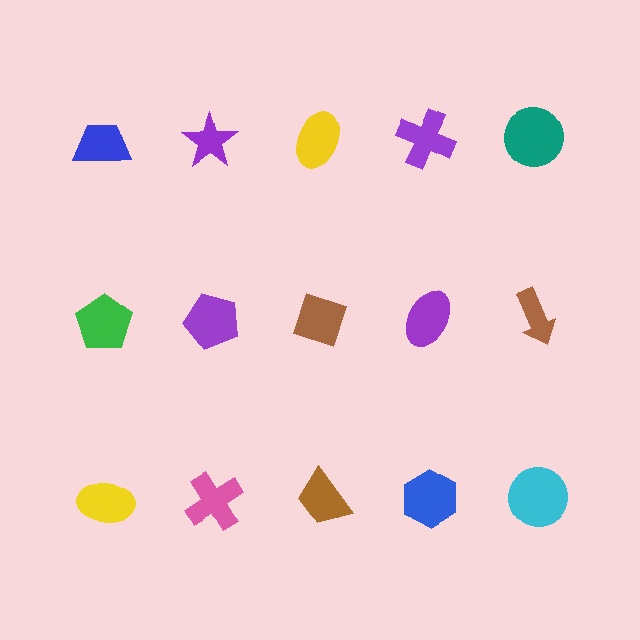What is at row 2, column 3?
A brown diamond.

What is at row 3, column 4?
A blue hexagon.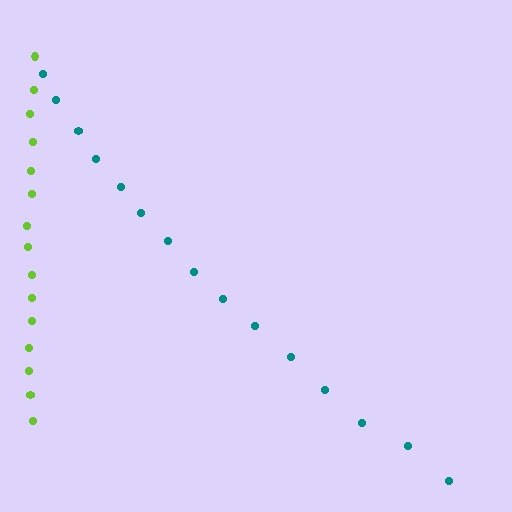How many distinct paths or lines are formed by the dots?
There are 2 distinct paths.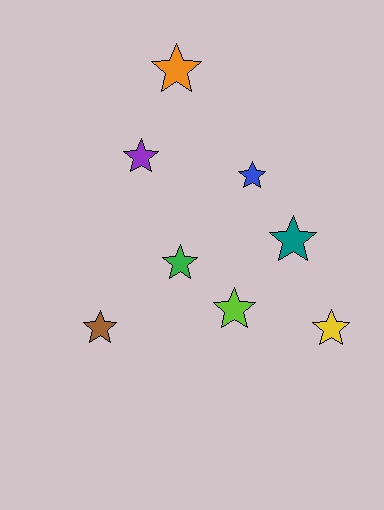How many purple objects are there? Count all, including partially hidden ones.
There is 1 purple object.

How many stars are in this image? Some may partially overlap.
There are 8 stars.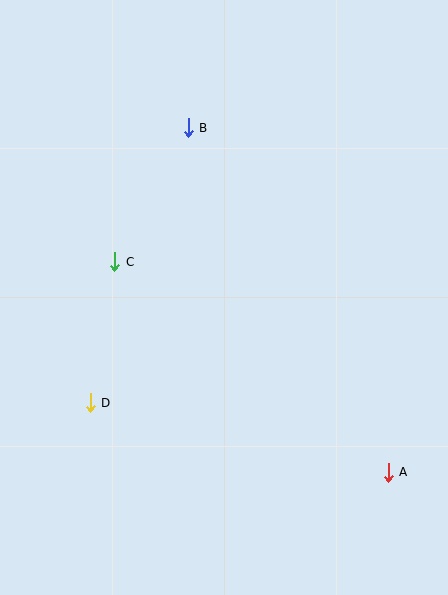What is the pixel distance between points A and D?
The distance between A and D is 306 pixels.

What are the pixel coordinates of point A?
Point A is at (388, 472).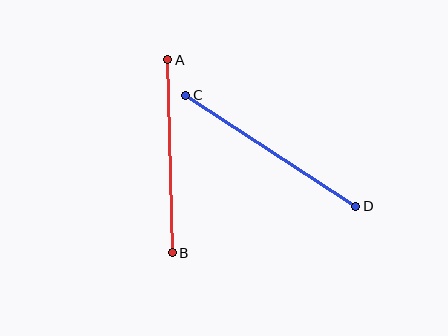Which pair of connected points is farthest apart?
Points C and D are farthest apart.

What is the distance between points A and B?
The distance is approximately 193 pixels.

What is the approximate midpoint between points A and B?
The midpoint is at approximately (170, 156) pixels.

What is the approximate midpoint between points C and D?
The midpoint is at approximately (271, 151) pixels.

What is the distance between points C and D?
The distance is approximately 203 pixels.